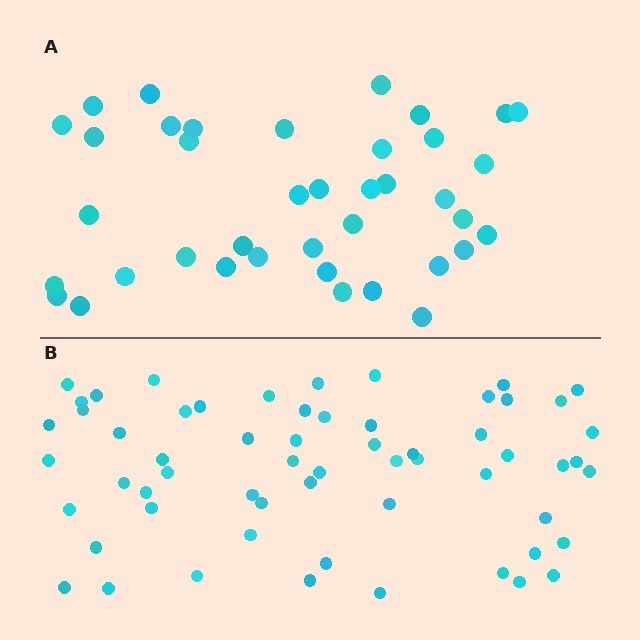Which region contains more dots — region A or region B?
Region B (the bottom region) has more dots.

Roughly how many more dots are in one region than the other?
Region B has approximately 20 more dots than region A.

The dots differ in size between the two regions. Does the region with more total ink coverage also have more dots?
No. Region A has more total ink coverage because its dots are larger, but region B actually contains more individual dots. Total area can be misleading — the number of items is what matters here.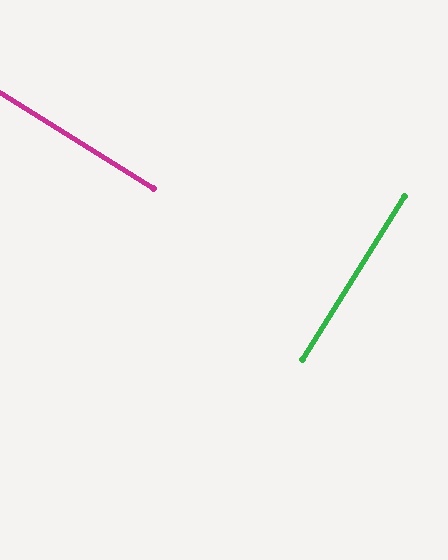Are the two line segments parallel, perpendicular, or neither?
Perpendicular — they meet at approximately 90°.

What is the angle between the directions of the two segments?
Approximately 90 degrees.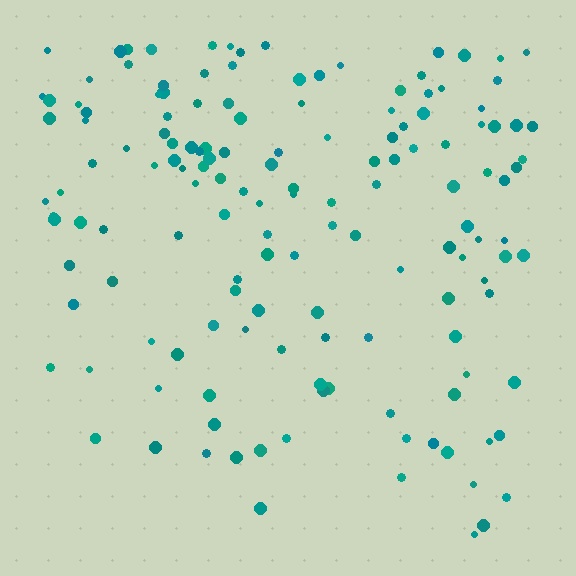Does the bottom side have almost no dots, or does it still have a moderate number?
Still a moderate number, just noticeably fewer than the top.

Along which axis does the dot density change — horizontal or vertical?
Vertical.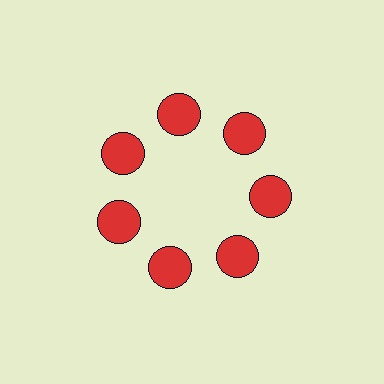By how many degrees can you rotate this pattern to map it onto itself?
The pattern maps onto itself every 51 degrees of rotation.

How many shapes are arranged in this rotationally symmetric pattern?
There are 7 shapes, arranged in 7 groups of 1.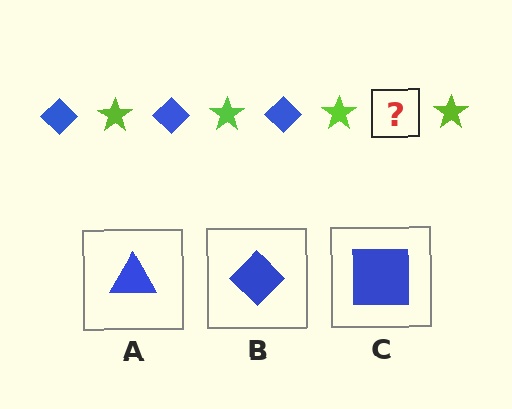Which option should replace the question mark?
Option B.